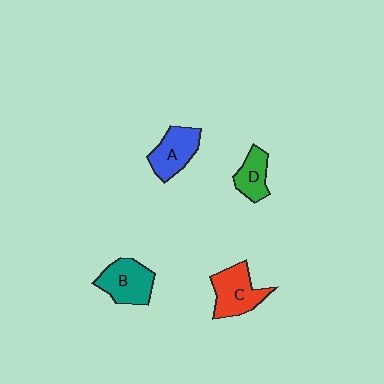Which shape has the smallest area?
Shape D (green).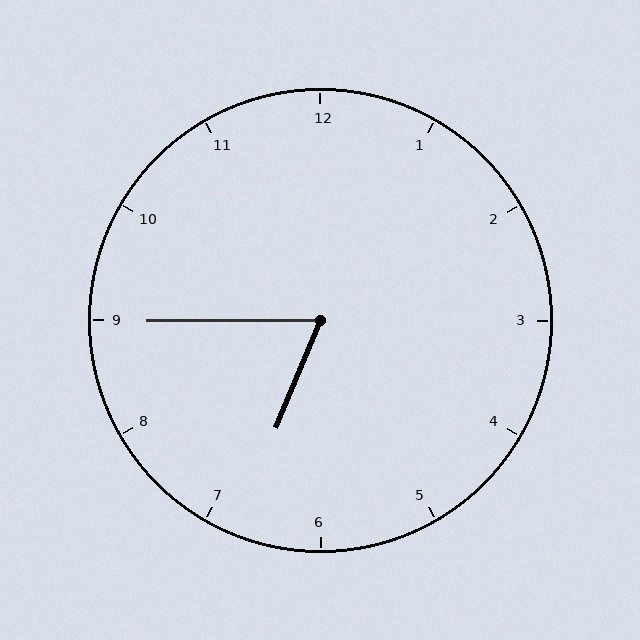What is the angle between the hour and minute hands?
Approximately 68 degrees.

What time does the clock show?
6:45.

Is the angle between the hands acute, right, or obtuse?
It is acute.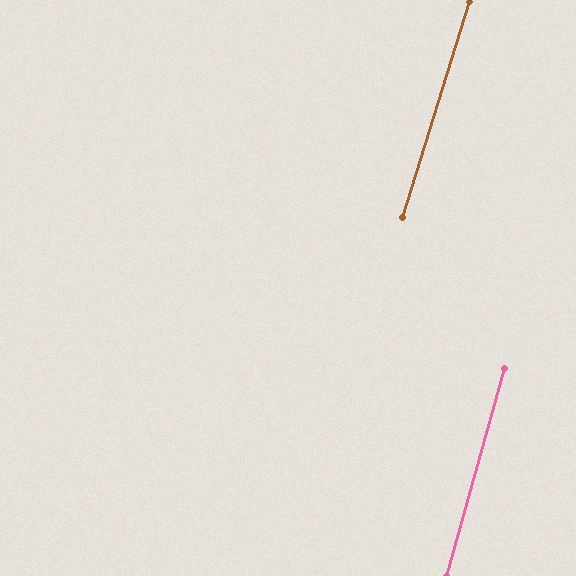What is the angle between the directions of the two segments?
Approximately 2 degrees.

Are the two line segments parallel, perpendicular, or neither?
Parallel — their directions differ by only 1.8°.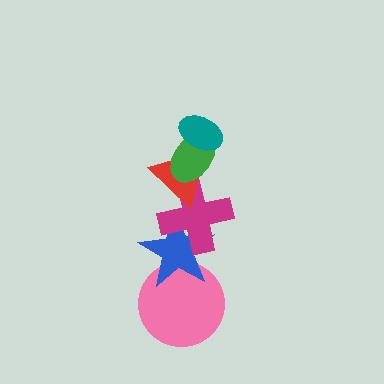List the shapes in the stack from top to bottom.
From top to bottom: the teal ellipse, the green ellipse, the red triangle, the magenta cross, the blue star, the pink circle.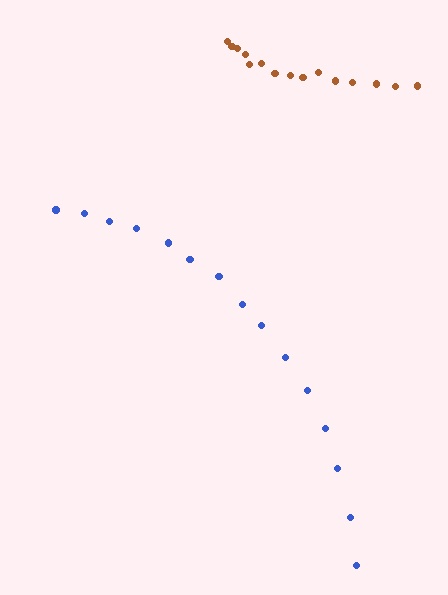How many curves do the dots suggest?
There are 2 distinct paths.